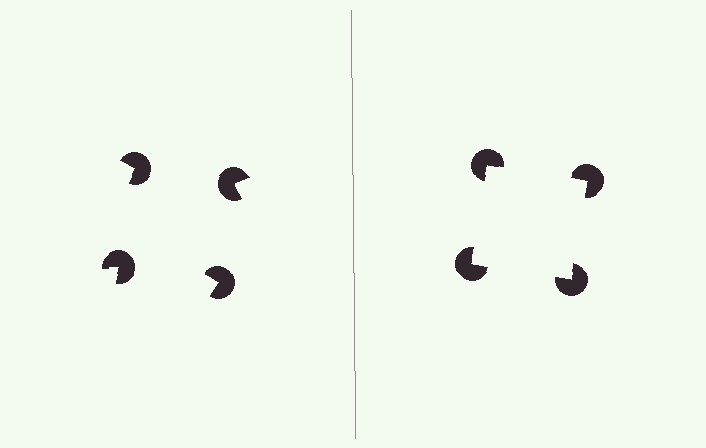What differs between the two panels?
The pac-man discs are positioned identically on both sides; only the wedge orientations differ. On the right they align to a square; on the left they are misaligned.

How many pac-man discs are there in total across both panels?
8 — 4 on each side.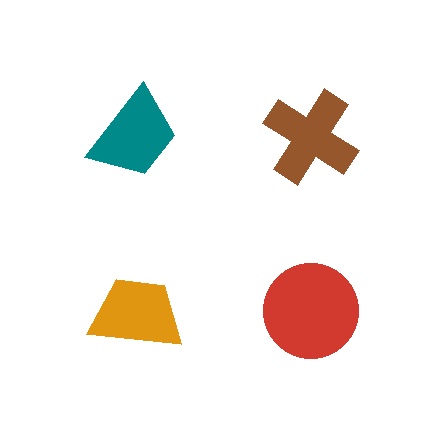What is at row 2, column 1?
An orange trapezoid.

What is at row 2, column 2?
A red circle.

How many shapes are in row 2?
2 shapes.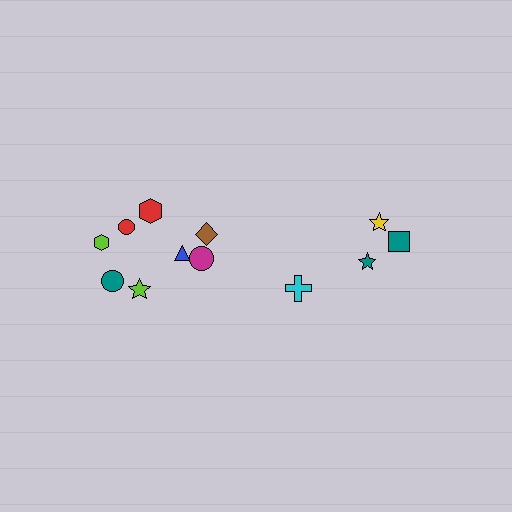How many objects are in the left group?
There are 8 objects.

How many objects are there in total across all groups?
There are 12 objects.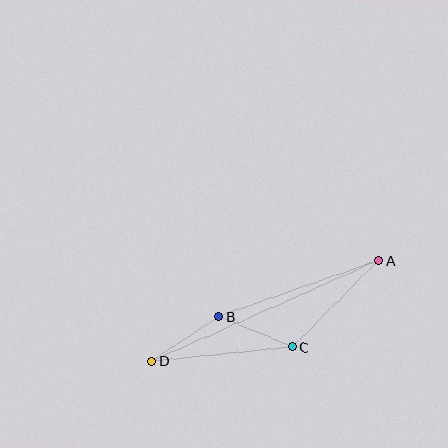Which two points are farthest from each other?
Points A and D are farthest from each other.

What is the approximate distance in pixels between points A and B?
The distance between A and B is approximately 170 pixels.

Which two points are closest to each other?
Points B and C are closest to each other.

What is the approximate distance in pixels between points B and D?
The distance between B and D is approximately 81 pixels.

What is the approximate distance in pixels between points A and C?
The distance between A and C is approximately 122 pixels.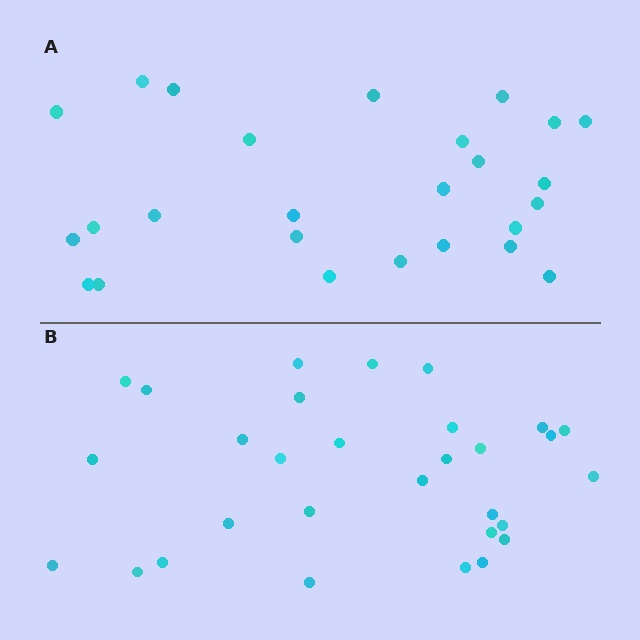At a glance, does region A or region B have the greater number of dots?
Region B (the bottom region) has more dots.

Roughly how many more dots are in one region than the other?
Region B has about 4 more dots than region A.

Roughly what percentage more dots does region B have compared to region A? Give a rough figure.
About 15% more.